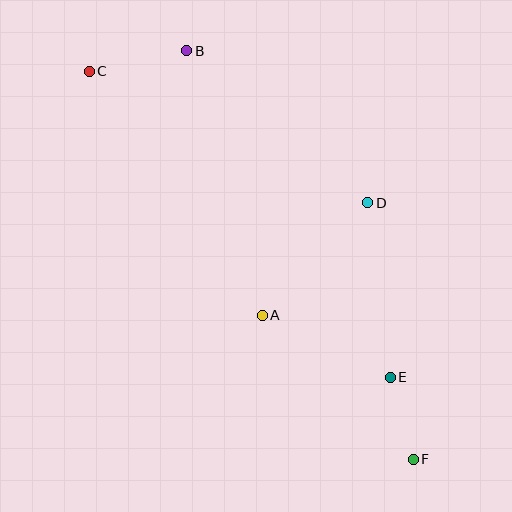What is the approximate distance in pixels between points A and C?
The distance between A and C is approximately 299 pixels.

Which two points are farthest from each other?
Points C and F are farthest from each other.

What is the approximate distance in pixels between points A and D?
The distance between A and D is approximately 154 pixels.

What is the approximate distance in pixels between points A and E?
The distance between A and E is approximately 142 pixels.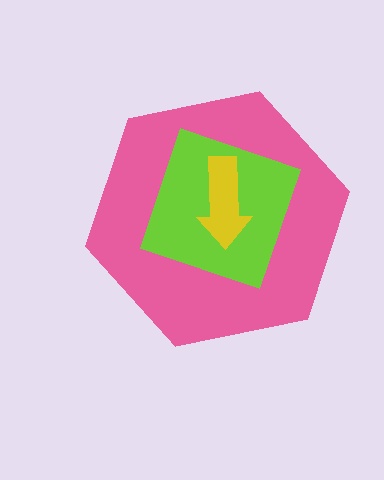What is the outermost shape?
The pink hexagon.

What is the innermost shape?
The yellow arrow.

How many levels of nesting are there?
3.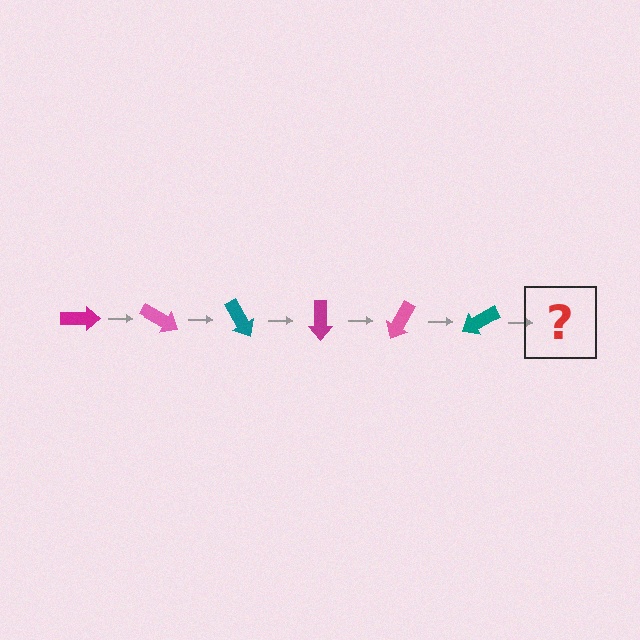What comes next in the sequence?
The next element should be a magenta arrow, rotated 180 degrees from the start.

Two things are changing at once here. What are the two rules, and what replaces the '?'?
The two rules are that it rotates 30 degrees each step and the color cycles through magenta, pink, and teal. The '?' should be a magenta arrow, rotated 180 degrees from the start.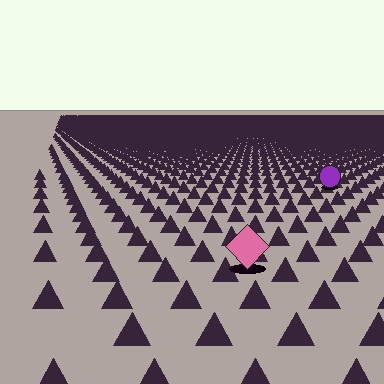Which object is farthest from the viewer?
The purple circle is farthest from the viewer. It appears smaller and the ground texture around it is denser.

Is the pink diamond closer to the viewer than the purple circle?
Yes. The pink diamond is closer — you can tell from the texture gradient: the ground texture is coarser near it.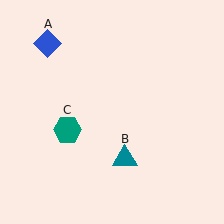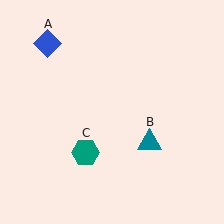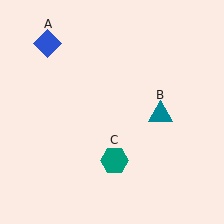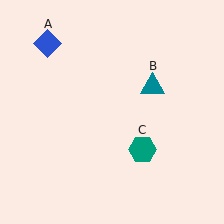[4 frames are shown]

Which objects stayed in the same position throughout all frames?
Blue diamond (object A) remained stationary.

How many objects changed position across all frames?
2 objects changed position: teal triangle (object B), teal hexagon (object C).